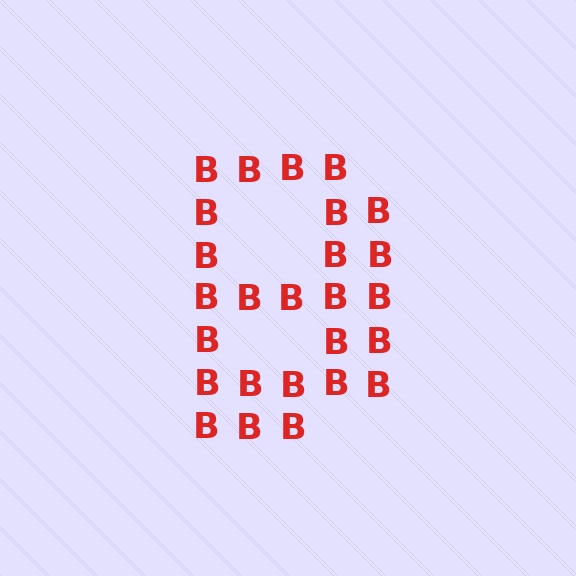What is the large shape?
The large shape is the letter B.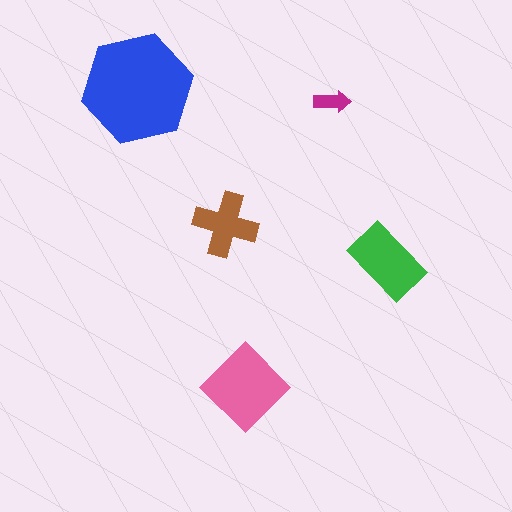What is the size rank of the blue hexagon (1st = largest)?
1st.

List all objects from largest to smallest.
The blue hexagon, the pink diamond, the green rectangle, the brown cross, the magenta arrow.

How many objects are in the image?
There are 5 objects in the image.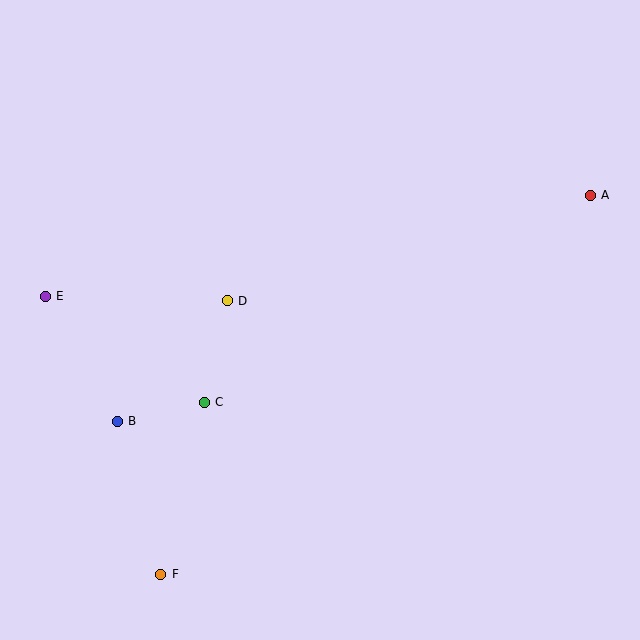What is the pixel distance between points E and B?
The distance between E and B is 145 pixels.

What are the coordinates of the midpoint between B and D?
The midpoint between B and D is at (172, 361).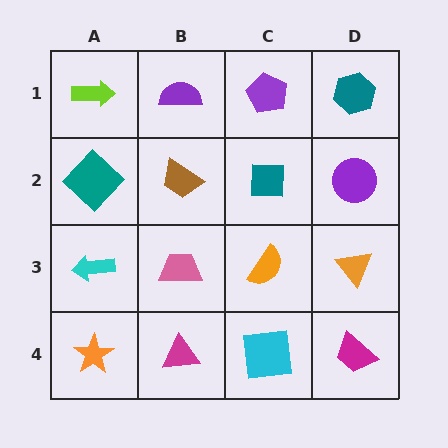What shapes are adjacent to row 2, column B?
A purple semicircle (row 1, column B), a pink trapezoid (row 3, column B), a teal diamond (row 2, column A), a teal square (row 2, column C).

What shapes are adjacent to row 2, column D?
A teal hexagon (row 1, column D), an orange triangle (row 3, column D), a teal square (row 2, column C).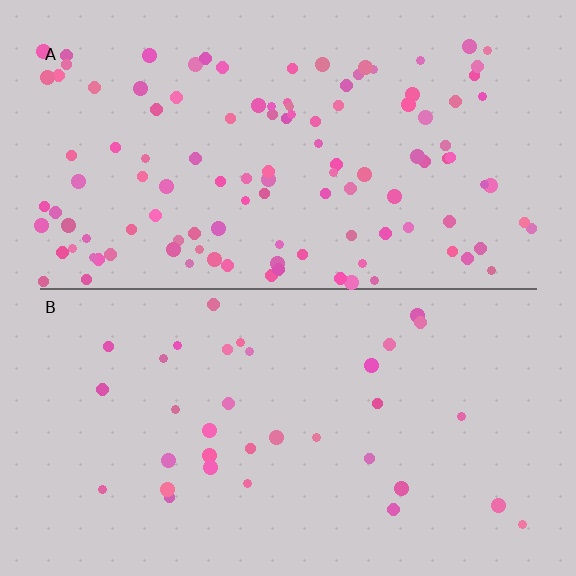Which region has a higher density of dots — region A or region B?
A (the top).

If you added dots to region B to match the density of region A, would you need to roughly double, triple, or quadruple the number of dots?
Approximately triple.